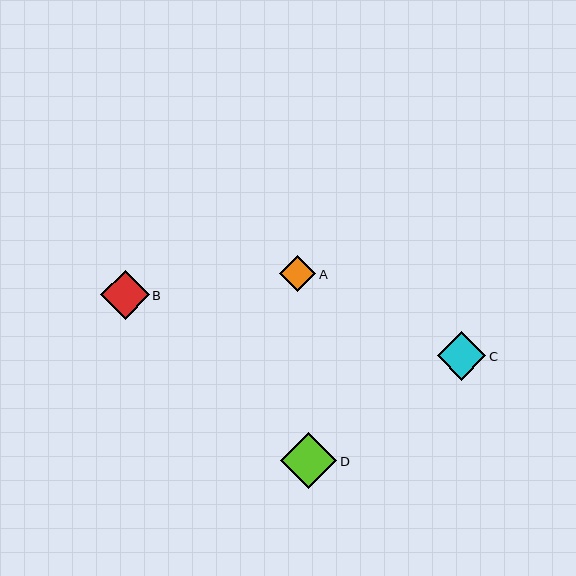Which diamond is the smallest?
Diamond A is the smallest with a size of approximately 36 pixels.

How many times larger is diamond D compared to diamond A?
Diamond D is approximately 1.6 times the size of diamond A.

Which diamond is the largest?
Diamond D is the largest with a size of approximately 56 pixels.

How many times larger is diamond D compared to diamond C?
Diamond D is approximately 1.2 times the size of diamond C.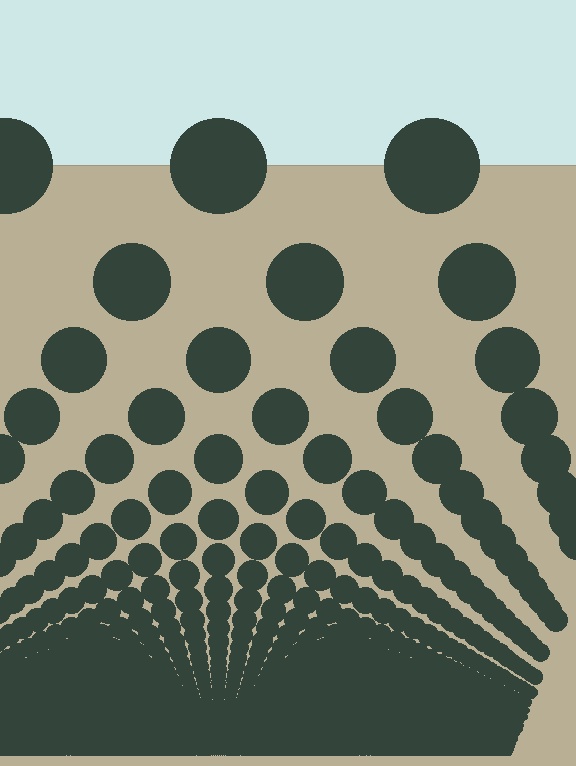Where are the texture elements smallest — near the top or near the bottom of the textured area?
Near the bottom.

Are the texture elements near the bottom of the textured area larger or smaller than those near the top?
Smaller. The gradient is inverted — elements near the bottom are smaller and denser.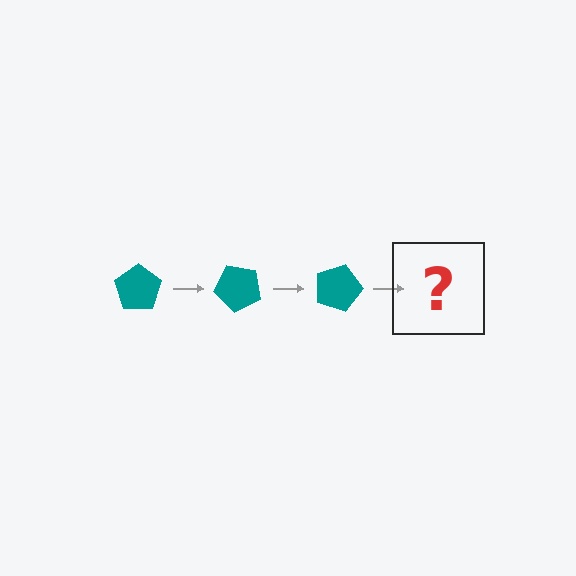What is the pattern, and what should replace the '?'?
The pattern is that the pentagon rotates 45 degrees each step. The '?' should be a teal pentagon rotated 135 degrees.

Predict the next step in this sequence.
The next step is a teal pentagon rotated 135 degrees.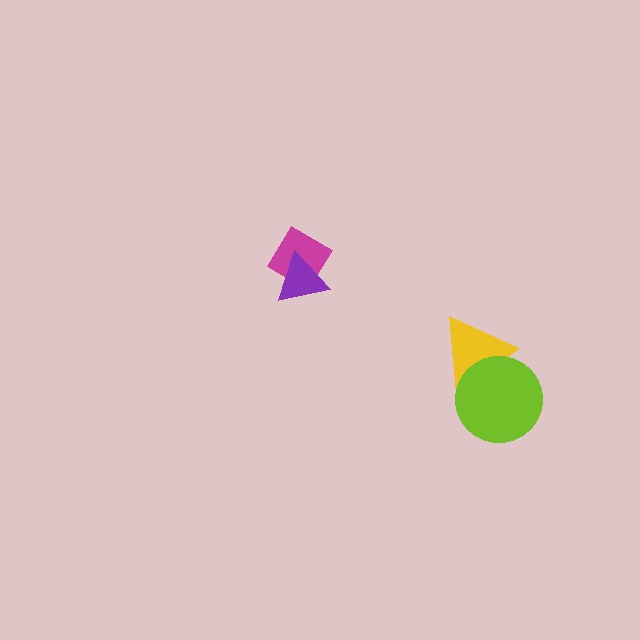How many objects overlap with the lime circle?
1 object overlaps with the lime circle.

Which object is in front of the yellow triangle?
The lime circle is in front of the yellow triangle.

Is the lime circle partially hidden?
No, no other shape covers it.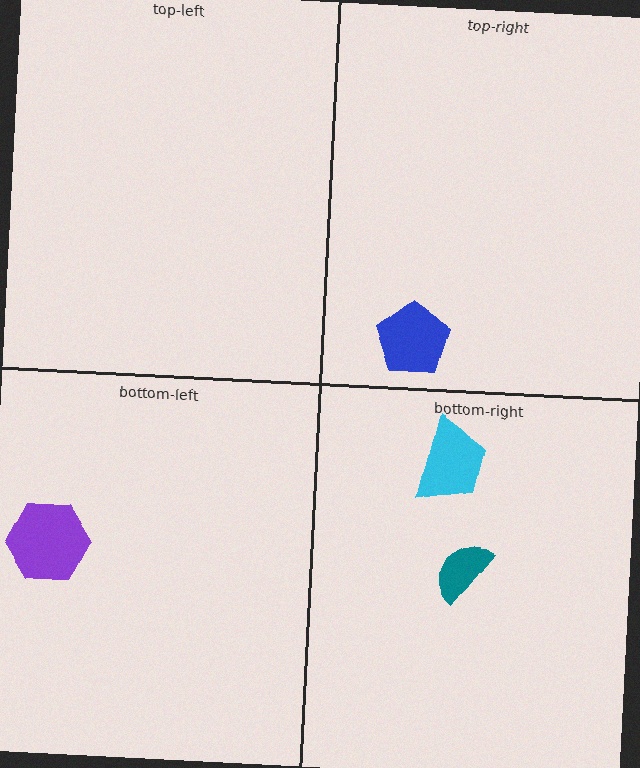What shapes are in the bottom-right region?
The teal semicircle, the cyan trapezoid.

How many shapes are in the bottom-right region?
2.